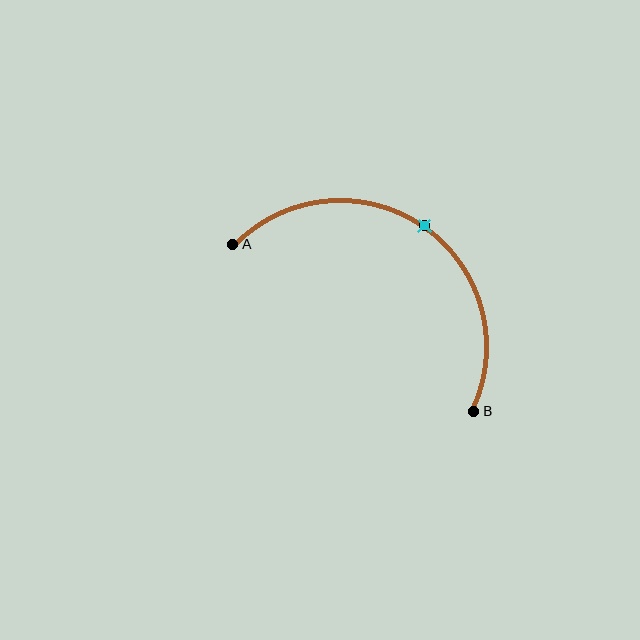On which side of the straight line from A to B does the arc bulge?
The arc bulges above and to the right of the straight line connecting A and B.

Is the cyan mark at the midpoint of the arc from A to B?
Yes. The cyan mark lies on the arc at equal arc-length from both A and B — it is the arc midpoint.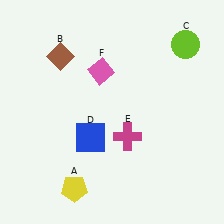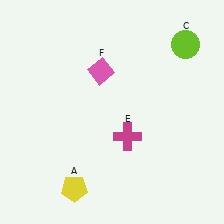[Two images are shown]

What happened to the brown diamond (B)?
The brown diamond (B) was removed in Image 2. It was in the top-left area of Image 1.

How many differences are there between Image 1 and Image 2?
There are 2 differences between the two images.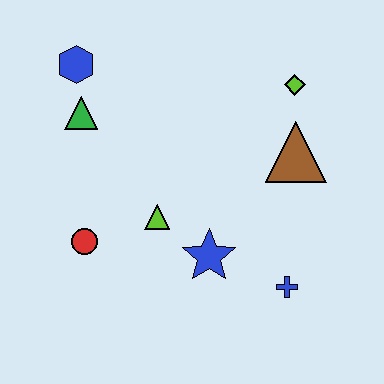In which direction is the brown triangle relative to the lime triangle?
The brown triangle is to the right of the lime triangle.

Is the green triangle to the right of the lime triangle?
No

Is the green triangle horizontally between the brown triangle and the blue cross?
No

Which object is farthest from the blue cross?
The blue hexagon is farthest from the blue cross.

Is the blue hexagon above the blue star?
Yes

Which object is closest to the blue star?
The lime triangle is closest to the blue star.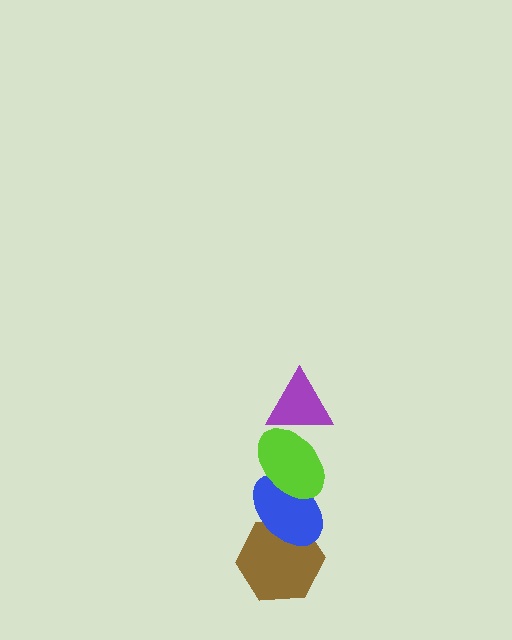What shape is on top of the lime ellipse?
The purple triangle is on top of the lime ellipse.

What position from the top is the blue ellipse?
The blue ellipse is 3rd from the top.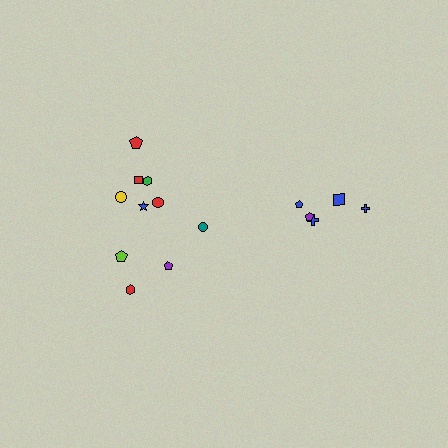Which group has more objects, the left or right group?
The left group.